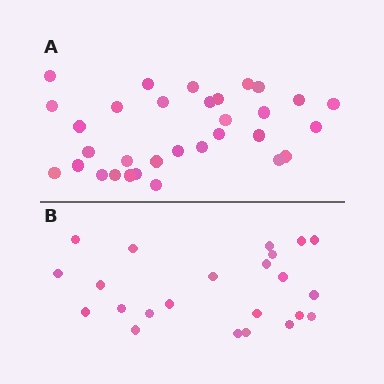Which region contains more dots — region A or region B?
Region A (the top region) has more dots.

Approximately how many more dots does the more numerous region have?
Region A has roughly 8 or so more dots than region B.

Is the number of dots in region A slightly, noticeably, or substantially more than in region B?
Region A has noticeably more, but not dramatically so. The ratio is roughly 1.4 to 1.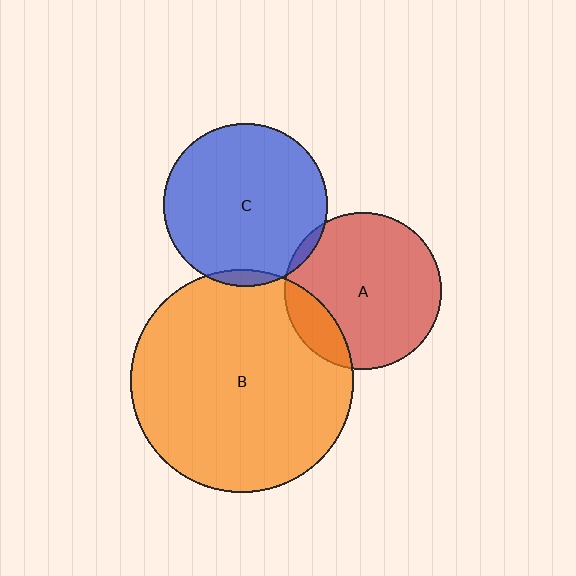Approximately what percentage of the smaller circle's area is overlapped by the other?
Approximately 5%.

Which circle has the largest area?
Circle B (orange).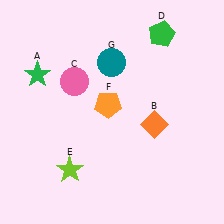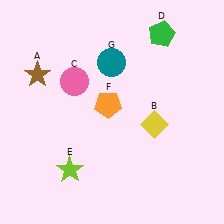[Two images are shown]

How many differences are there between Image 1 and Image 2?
There are 2 differences between the two images.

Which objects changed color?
A changed from green to brown. B changed from orange to yellow.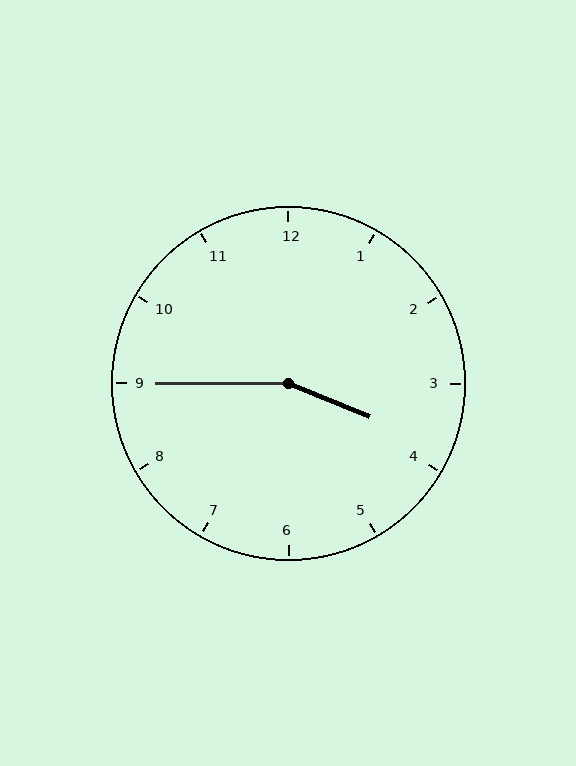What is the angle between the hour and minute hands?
Approximately 158 degrees.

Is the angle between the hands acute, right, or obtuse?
It is obtuse.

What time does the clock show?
3:45.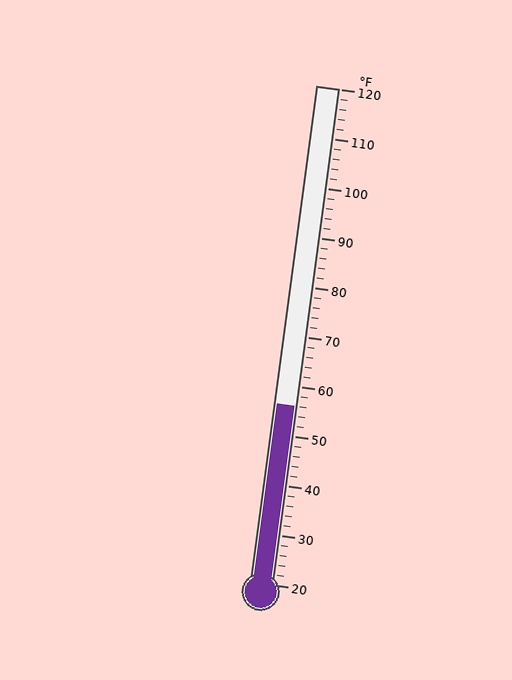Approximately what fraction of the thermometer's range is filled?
The thermometer is filled to approximately 35% of its range.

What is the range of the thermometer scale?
The thermometer scale ranges from 20°F to 120°F.